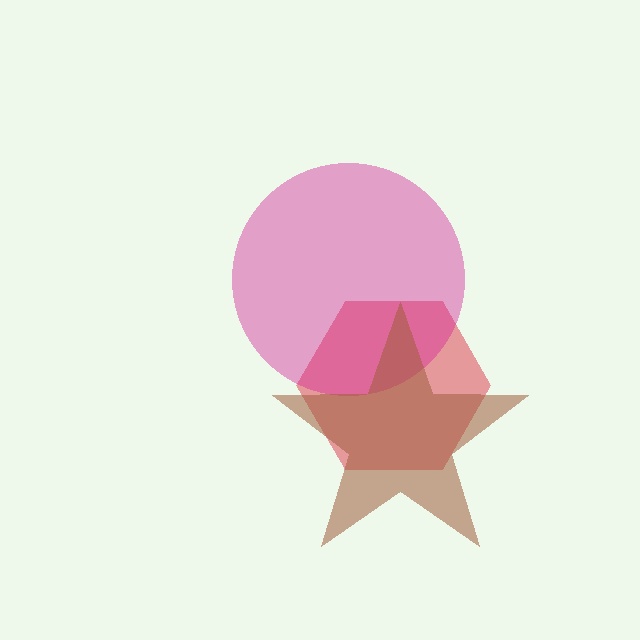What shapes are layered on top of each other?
The layered shapes are: a red hexagon, a magenta circle, a brown star.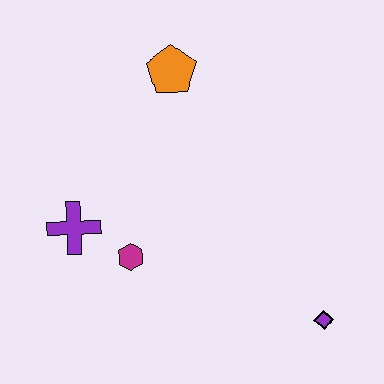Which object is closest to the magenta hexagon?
The purple cross is closest to the magenta hexagon.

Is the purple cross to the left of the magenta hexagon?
Yes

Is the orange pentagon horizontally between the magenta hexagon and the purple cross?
No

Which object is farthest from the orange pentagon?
The purple diamond is farthest from the orange pentagon.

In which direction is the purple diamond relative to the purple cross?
The purple diamond is to the right of the purple cross.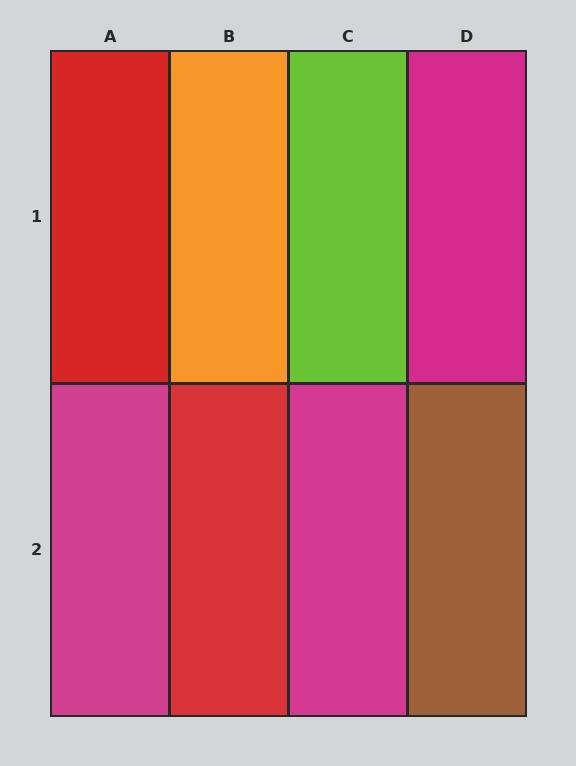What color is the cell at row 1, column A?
Red.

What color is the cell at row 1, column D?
Magenta.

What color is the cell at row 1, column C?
Lime.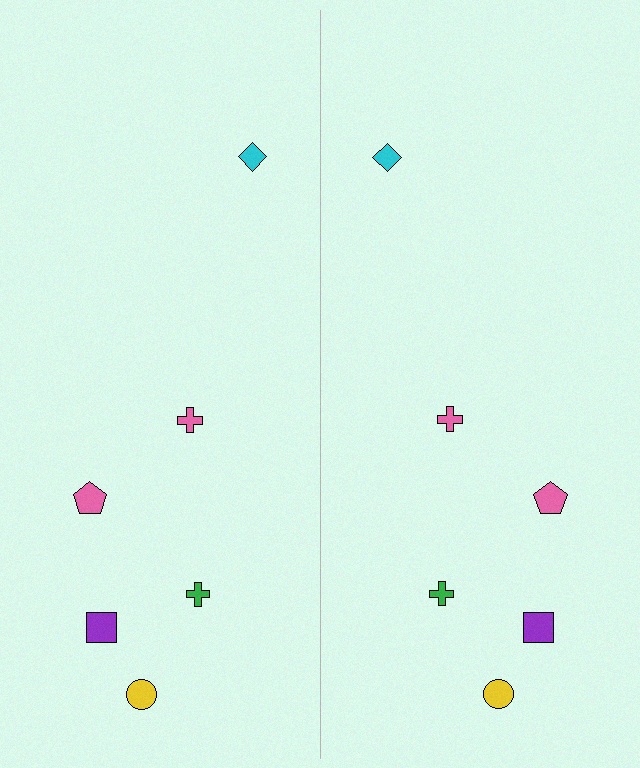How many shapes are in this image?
There are 12 shapes in this image.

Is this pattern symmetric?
Yes, this pattern has bilateral (reflection) symmetry.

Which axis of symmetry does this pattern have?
The pattern has a vertical axis of symmetry running through the center of the image.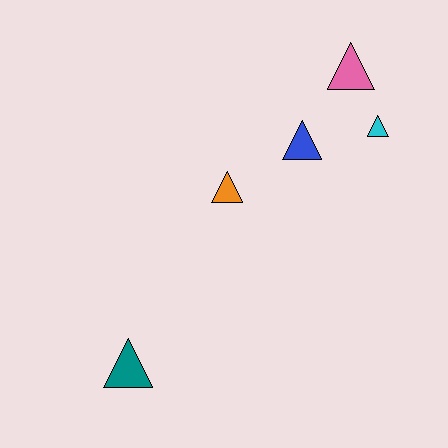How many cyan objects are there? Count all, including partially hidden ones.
There is 1 cyan object.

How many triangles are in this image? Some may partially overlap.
There are 5 triangles.